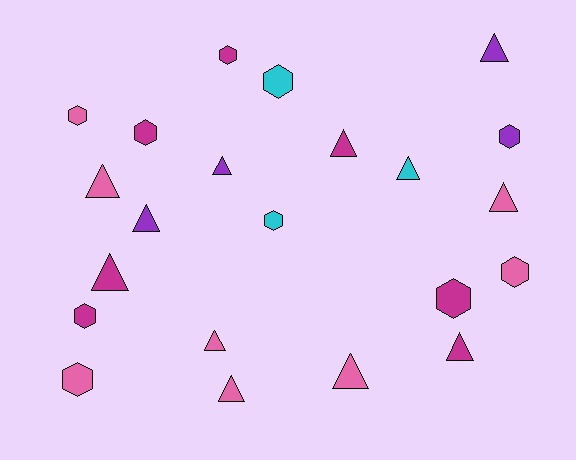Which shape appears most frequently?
Triangle, with 12 objects.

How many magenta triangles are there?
There are 3 magenta triangles.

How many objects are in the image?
There are 22 objects.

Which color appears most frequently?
Pink, with 8 objects.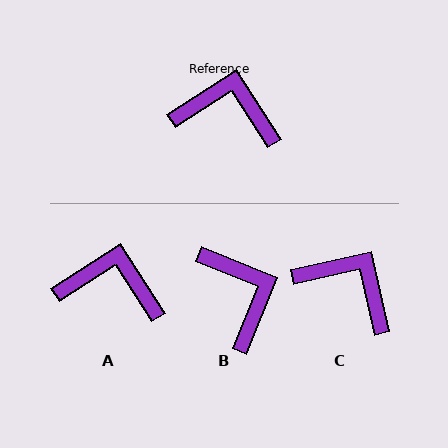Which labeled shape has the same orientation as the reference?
A.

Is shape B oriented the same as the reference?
No, it is off by about 55 degrees.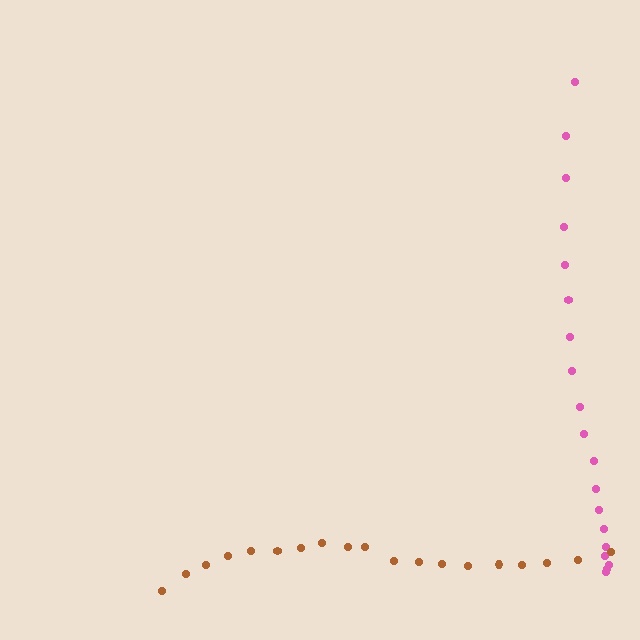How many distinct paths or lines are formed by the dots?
There are 2 distinct paths.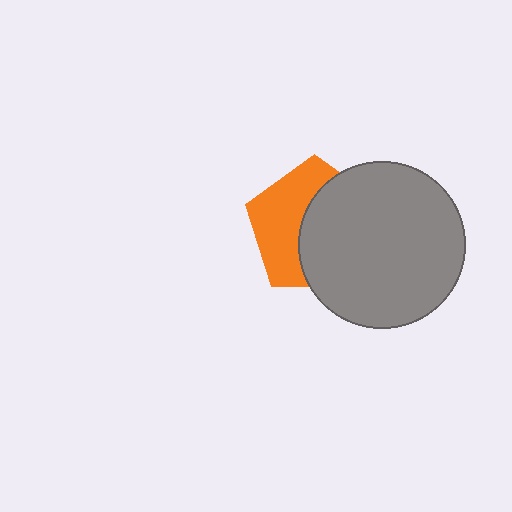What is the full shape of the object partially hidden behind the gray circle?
The partially hidden object is an orange pentagon.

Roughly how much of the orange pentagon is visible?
A small part of it is visible (roughly 45%).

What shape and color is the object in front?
The object in front is a gray circle.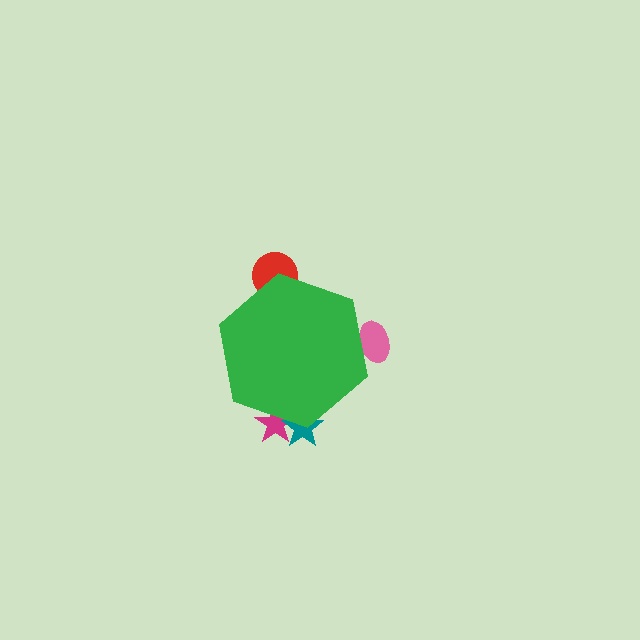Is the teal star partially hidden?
Yes, the teal star is partially hidden behind the green hexagon.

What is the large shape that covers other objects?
A green hexagon.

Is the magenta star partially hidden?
Yes, the magenta star is partially hidden behind the green hexagon.